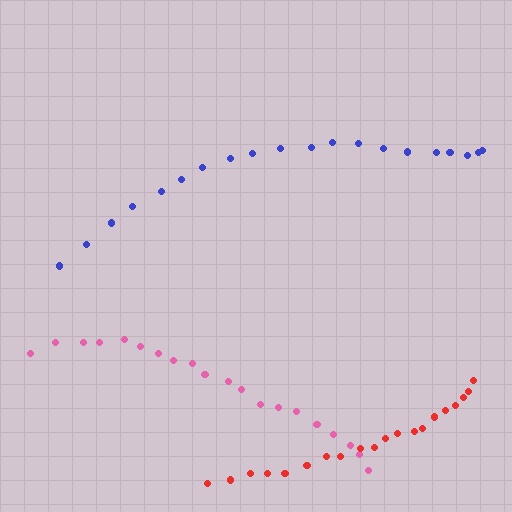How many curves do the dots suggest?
There are 3 distinct paths.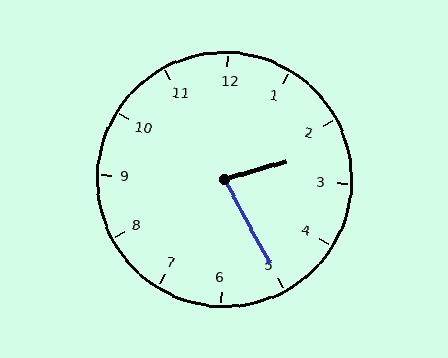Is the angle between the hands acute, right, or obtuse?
It is acute.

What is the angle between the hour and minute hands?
Approximately 78 degrees.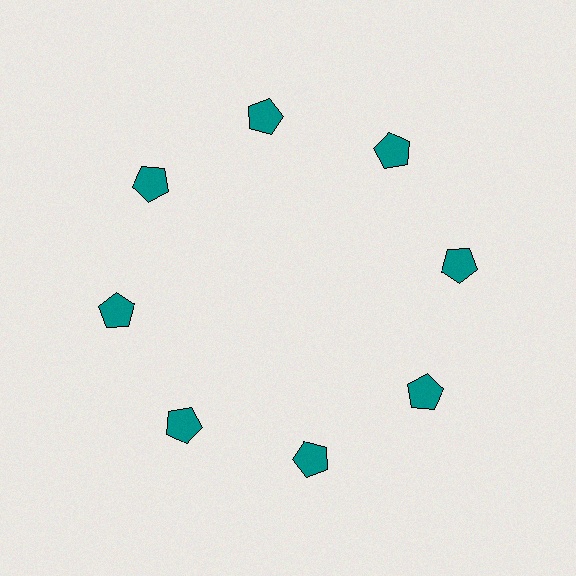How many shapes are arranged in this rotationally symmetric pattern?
There are 8 shapes, arranged in 8 groups of 1.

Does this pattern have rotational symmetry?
Yes, this pattern has 8-fold rotational symmetry. It looks the same after rotating 45 degrees around the center.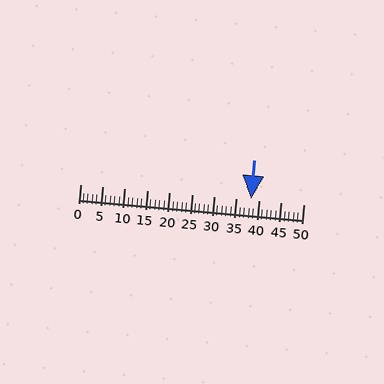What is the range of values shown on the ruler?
The ruler shows values from 0 to 50.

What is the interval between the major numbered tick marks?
The major tick marks are spaced 5 units apart.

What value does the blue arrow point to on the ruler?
The blue arrow points to approximately 38.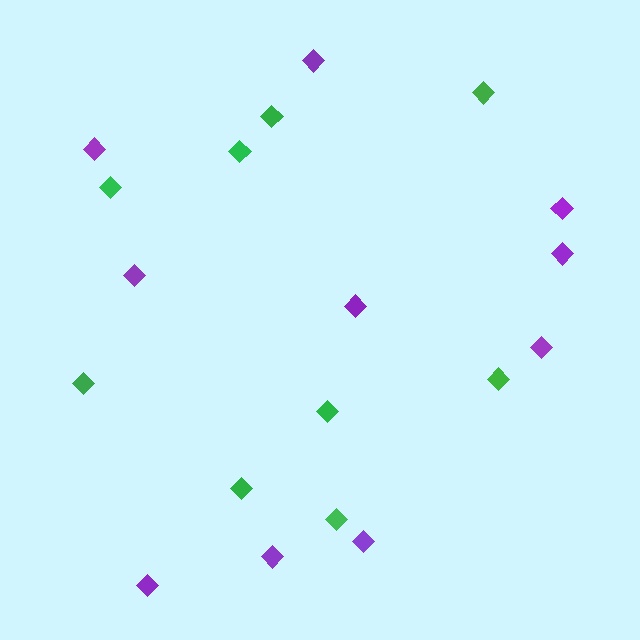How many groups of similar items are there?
There are 2 groups: one group of purple diamonds (10) and one group of green diamonds (9).